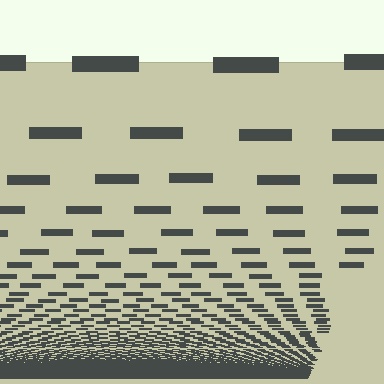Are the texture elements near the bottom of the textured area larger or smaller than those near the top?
Smaller. The gradient is inverted — elements near the bottom are smaller and denser.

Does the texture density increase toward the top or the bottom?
Density increases toward the bottom.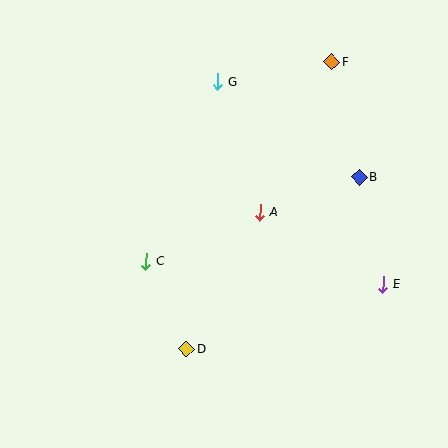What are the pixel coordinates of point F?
Point F is at (332, 62).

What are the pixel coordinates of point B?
Point B is at (359, 177).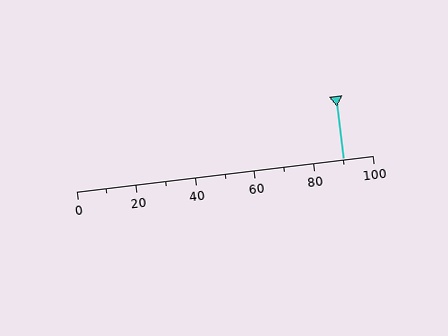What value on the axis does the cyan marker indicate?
The marker indicates approximately 90.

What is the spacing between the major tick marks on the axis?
The major ticks are spaced 20 apart.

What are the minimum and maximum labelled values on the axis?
The axis runs from 0 to 100.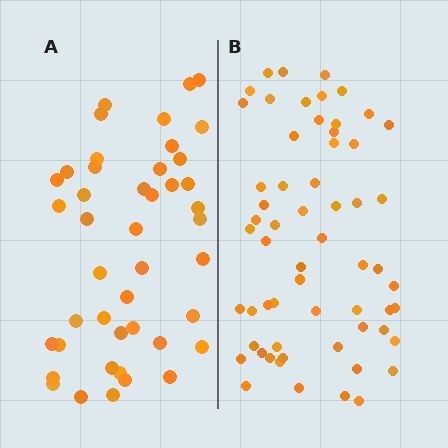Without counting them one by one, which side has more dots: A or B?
Region B (the right region) has more dots.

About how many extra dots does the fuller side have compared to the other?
Region B has approximately 15 more dots than region A.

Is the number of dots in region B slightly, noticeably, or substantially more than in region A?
Region B has noticeably more, but not dramatically so. The ratio is roughly 1.4 to 1.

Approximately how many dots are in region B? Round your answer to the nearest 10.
About 60 dots.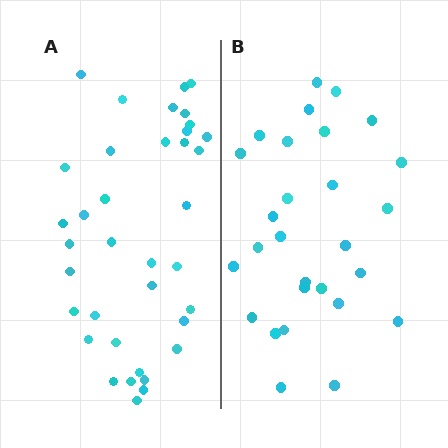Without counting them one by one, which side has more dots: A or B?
Region A (the left region) has more dots.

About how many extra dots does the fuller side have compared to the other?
Region A has roughly 8 or so more dots than region B.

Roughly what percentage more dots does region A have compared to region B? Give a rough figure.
About 30% more.